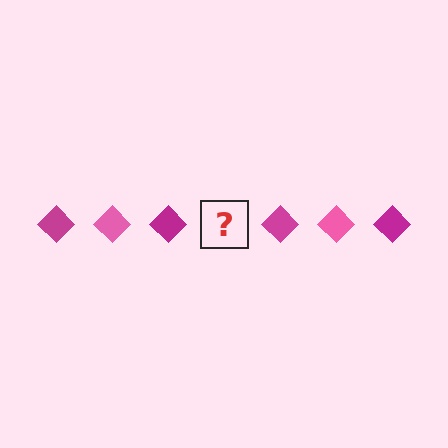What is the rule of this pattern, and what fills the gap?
The rule is that the pattern cycles through magenta, pink diamonds. The gap should be filled with a pink diamond.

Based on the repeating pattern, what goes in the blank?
The blank should be a pink diamond.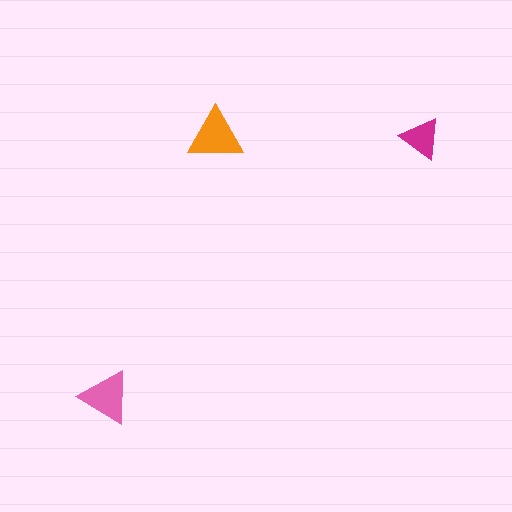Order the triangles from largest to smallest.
the orange one, the pink one, the magenta one.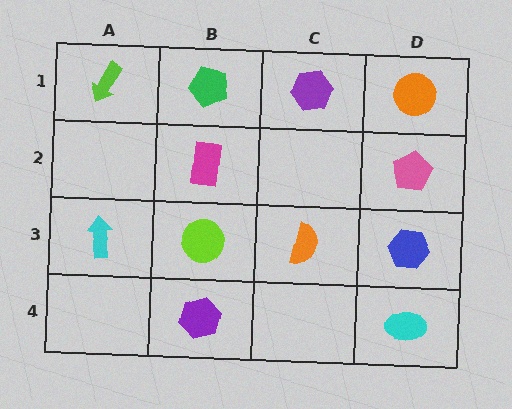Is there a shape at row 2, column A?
No, that cell is empty.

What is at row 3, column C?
An orange semicircle.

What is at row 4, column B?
A purple hexagon.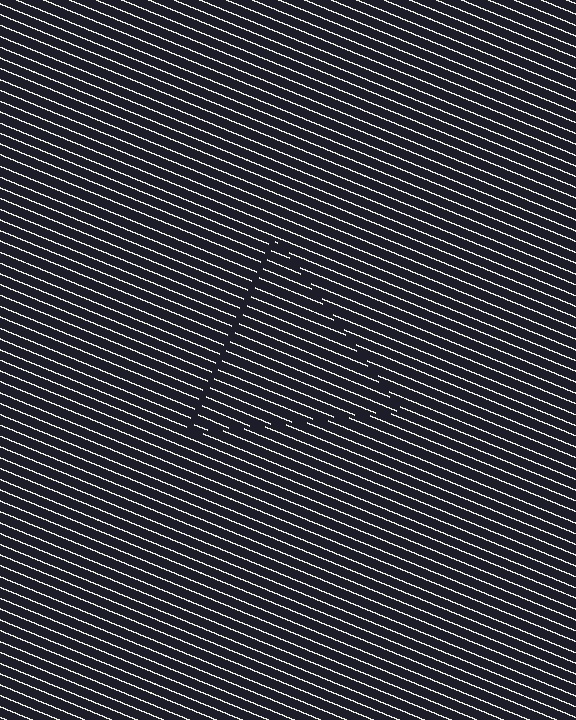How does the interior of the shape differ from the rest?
The interior of the shape contains the same grating, shifted by half a period — the contour is defined by the phase discontinuity where line-ends from the inner and outer gratings abut.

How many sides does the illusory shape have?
3 sides — the line-ends trace a triangle.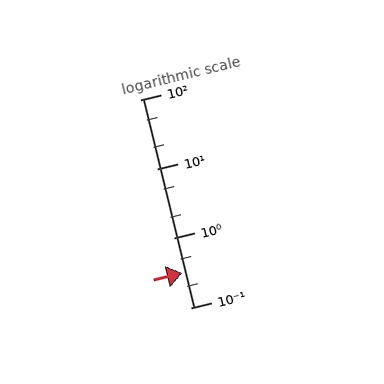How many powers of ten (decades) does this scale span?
The scale spans 3 decades, from 0.1 to 100.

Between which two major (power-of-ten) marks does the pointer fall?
The pointer is between 0.1 and 1.